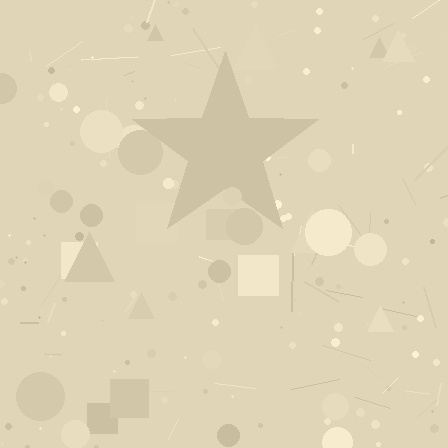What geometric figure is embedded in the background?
A star is embedded in the background.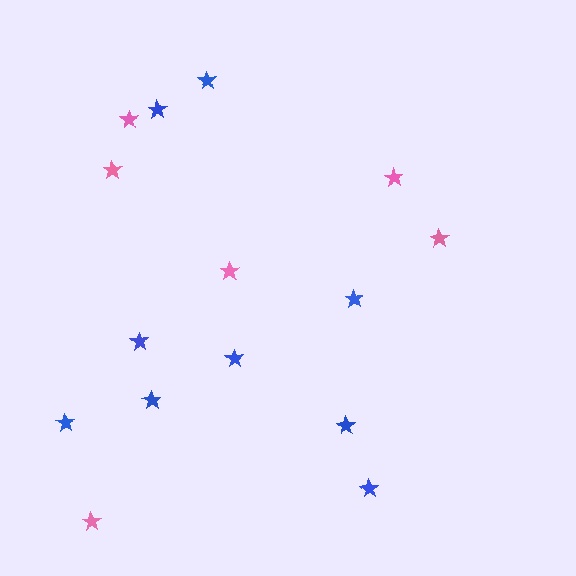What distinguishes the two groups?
There are 2 groups: one group of pink stars (6) and one group of blue stars (9).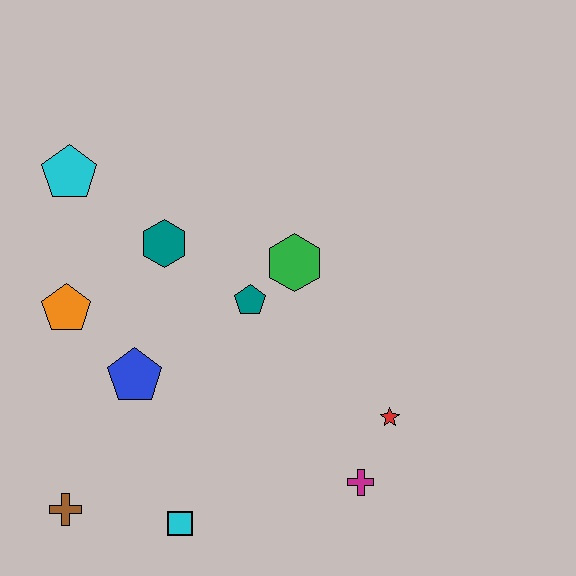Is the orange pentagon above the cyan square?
Yes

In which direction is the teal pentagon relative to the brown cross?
The teal pentagon is above the brown cross.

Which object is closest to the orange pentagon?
The blue pentagon is closest to the orange pentagon.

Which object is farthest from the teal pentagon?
The brown cross is farthest from the teal pentagon.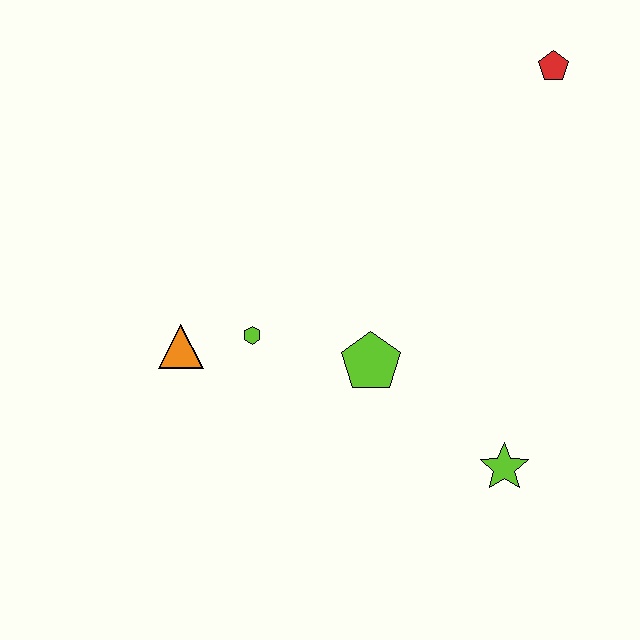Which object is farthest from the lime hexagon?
The red pentagon is farthest from the lime hexagon.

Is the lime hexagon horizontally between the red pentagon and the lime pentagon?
No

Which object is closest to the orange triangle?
The lime hexagon is closest to the orange triangle.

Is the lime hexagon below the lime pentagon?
No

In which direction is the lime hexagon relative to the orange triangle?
The lime hexagon is to the right of the orange triangle.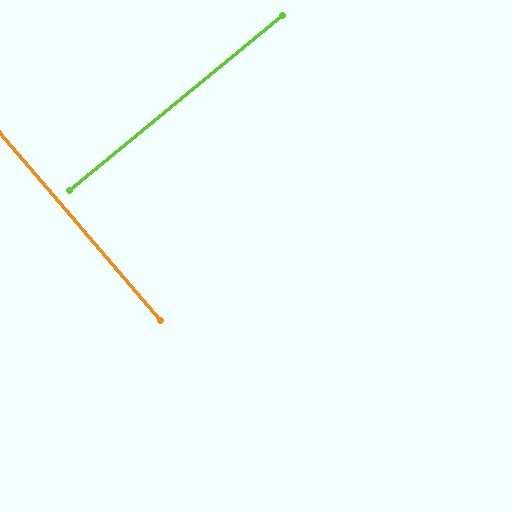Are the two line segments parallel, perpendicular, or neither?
Perpendicular — they meet at approximately 89°.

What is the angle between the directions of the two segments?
Approximately 89 degrees.